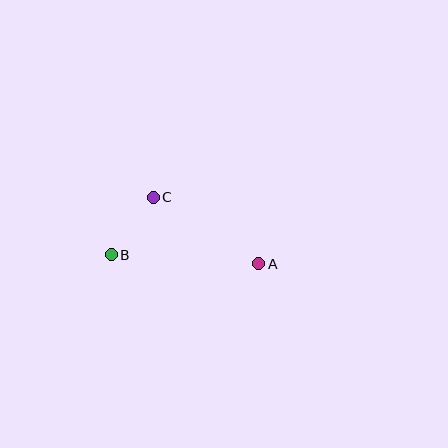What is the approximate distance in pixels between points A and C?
The distance between A and C is approximately 125 pixels.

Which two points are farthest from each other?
Points A and B are farthest from each other.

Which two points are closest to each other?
Points B and C are closest to each other.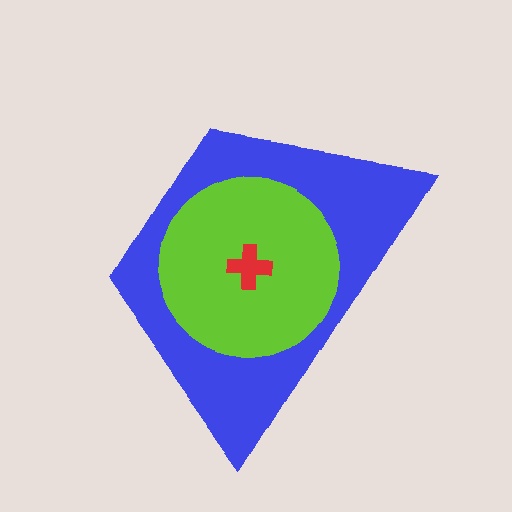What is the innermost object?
The red cross.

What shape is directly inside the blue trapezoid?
The lime circle.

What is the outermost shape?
The blue trapezoid.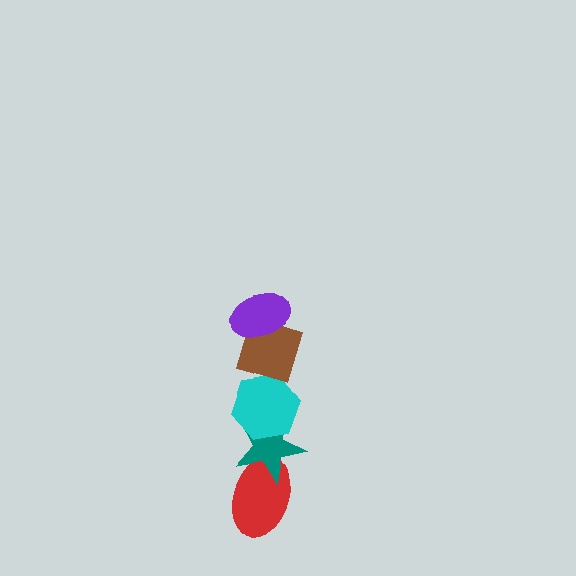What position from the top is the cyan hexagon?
The cyan hexagon is 3rd from the top.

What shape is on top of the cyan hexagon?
The brown diamond is on top of the cyan hexagon.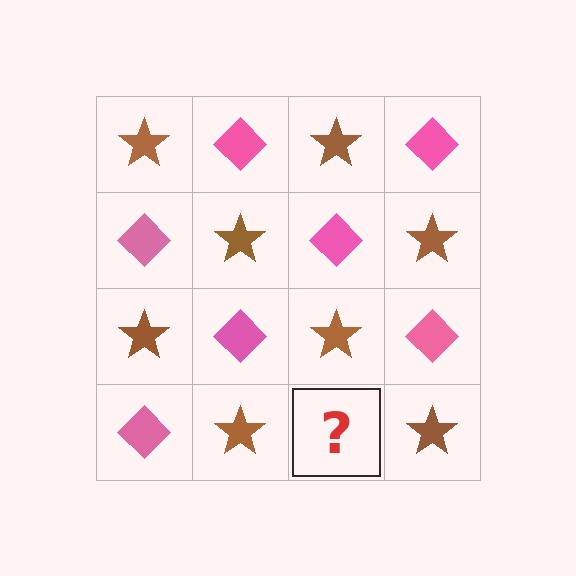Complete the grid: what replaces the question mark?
The question mark should be replaced with a pink diamond.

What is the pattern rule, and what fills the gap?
The rule is that it alternates brown star and pink diamond in a checkerboard pattern. The gap should be filled with a pink diamond.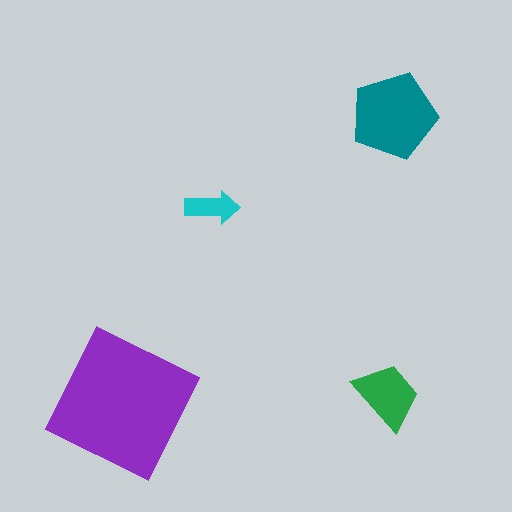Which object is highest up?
The teal pentagon is topmost.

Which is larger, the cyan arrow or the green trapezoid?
The green trapezoid.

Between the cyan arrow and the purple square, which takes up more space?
The purple square.